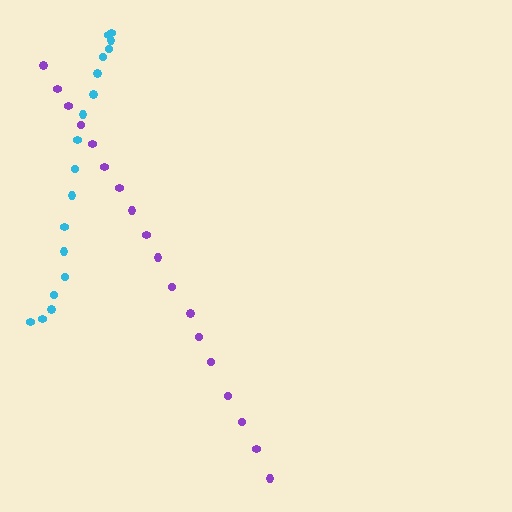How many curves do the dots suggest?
There are 2 distinct paths.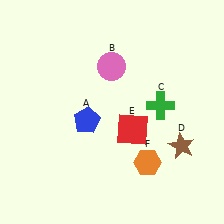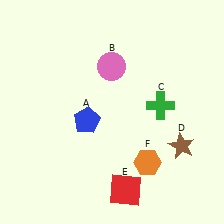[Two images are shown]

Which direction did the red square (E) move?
The red square (E) moved down.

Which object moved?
The red square (E) moved down.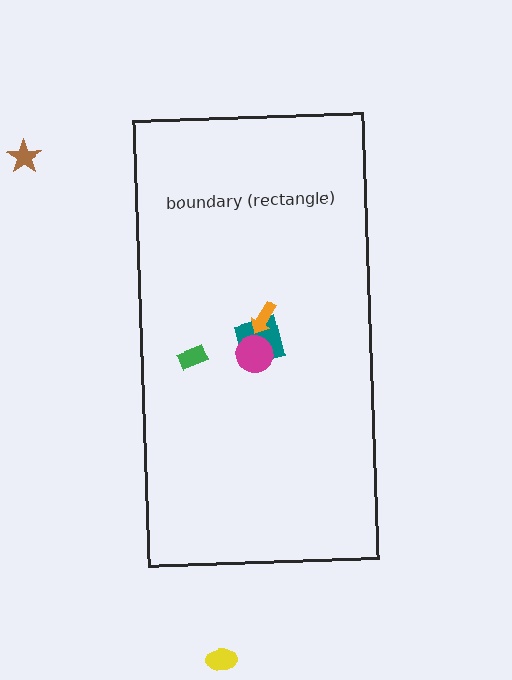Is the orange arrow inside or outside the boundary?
Inside.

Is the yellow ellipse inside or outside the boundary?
Outside.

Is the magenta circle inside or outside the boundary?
Inside.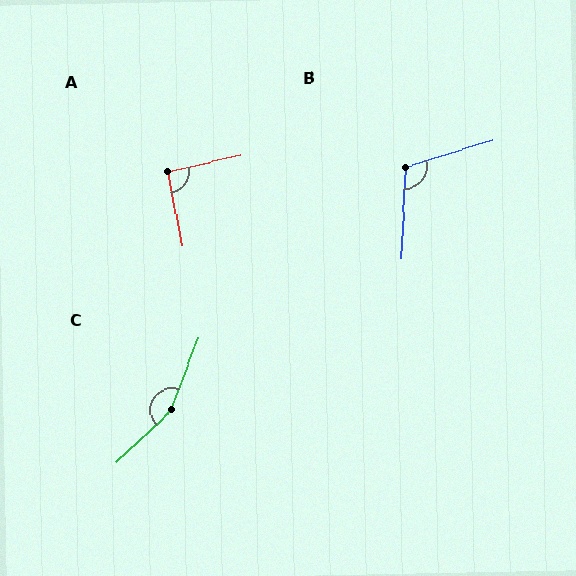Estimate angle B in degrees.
Approximately 109 degrees.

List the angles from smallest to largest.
A (91°), B (109°), C (154°).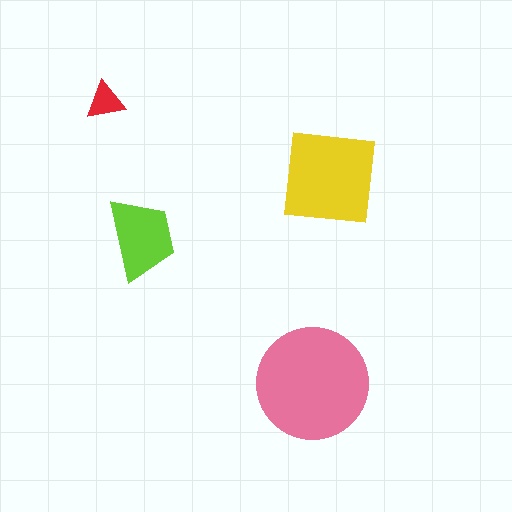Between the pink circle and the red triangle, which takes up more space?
The pink circle.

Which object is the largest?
The pink circle.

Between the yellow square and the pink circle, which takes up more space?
The pink circle.